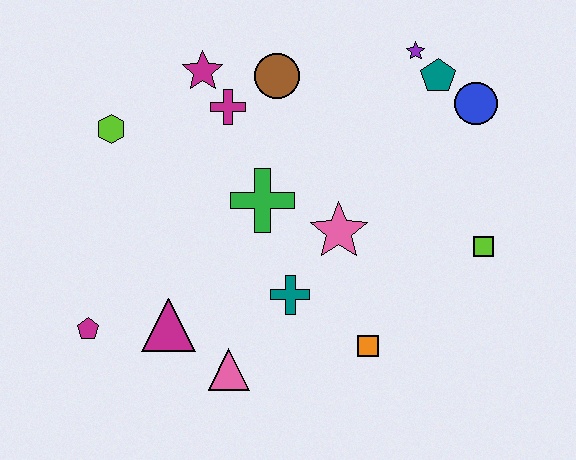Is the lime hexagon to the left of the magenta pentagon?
No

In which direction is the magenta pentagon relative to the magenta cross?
The magenta pentagon is below the magenta cross.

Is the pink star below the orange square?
No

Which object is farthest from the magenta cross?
The lime square is farthest from the magenta cross.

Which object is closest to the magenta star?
The magenta cross is closest to the magenta star.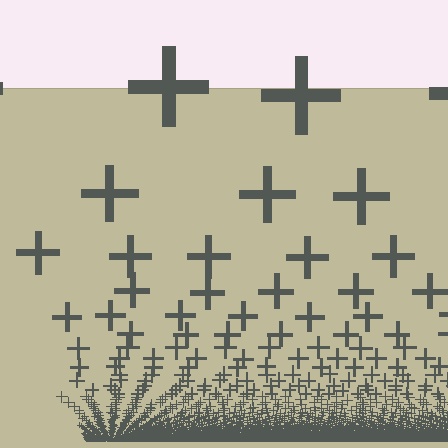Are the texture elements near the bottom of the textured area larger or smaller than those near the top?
Smaller. The gradient is inverted — elements near the bottom are smaller and denser.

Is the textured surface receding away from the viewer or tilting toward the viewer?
The surface appears to tilt toward the viewer. Texture elements get larger and sparser toward the top.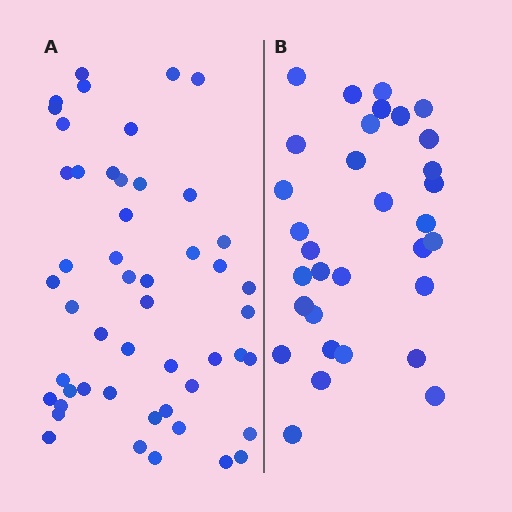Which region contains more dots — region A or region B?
Region A (the left region) has more dots.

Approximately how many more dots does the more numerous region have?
Region A has approximately 20 more dots than region B.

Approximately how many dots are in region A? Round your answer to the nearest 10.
About 50 dots.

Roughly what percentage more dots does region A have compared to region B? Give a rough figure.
About 55% more.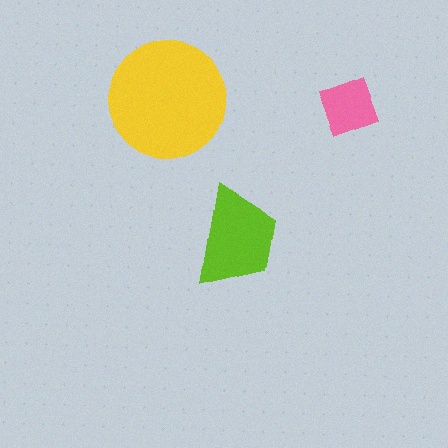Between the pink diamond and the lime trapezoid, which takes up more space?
The lime trapezoid.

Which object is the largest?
The yellow circle.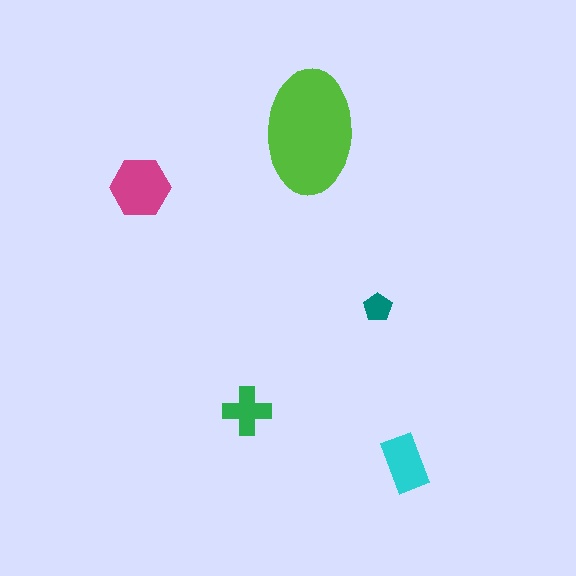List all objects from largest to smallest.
The lime ellipse, the magenta hexagon, the cyan rectangle, the green cross, the teal pentagon.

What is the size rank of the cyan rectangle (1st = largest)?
3rd.